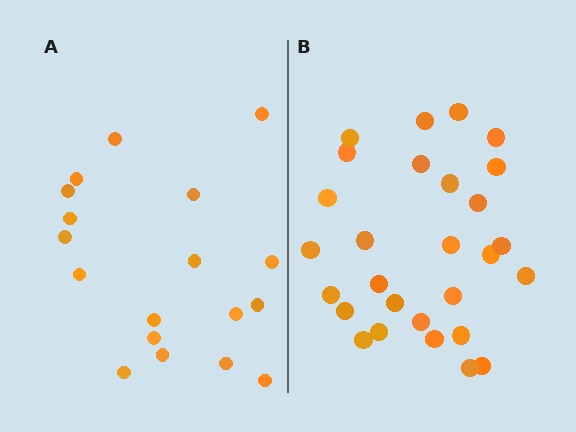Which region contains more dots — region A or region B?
Region B (the right region) has more dots.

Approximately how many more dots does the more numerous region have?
Region B has roughly 10 or so more dots than region A.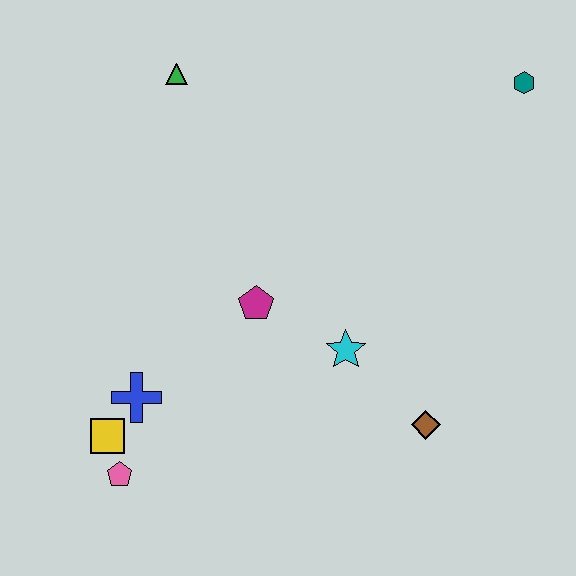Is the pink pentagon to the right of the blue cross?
No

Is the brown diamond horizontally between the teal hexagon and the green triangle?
Yes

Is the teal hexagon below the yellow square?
No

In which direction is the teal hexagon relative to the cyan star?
The teal hexagon is above the cyan star.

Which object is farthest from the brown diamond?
The green triangle is farthest from the brown diamond.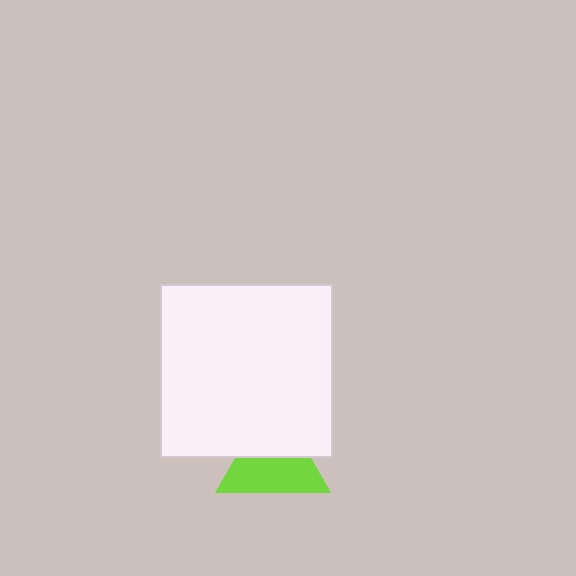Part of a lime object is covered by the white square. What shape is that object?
It is a triangle.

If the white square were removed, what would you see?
You would see the complete lime triangle.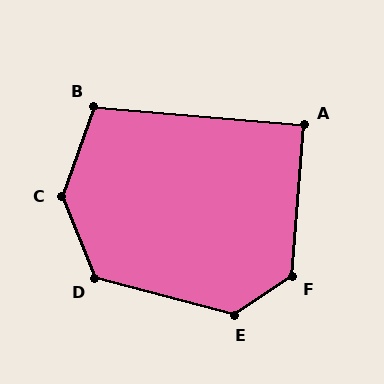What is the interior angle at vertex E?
Approximately 131 degrees (obtuse).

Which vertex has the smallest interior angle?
A, at approximately 90 degrees.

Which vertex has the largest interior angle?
C, at approximately 139 degrees.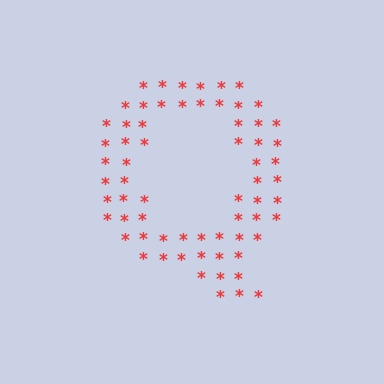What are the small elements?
The small elements are asterisks.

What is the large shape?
The large shape is the letter Q.